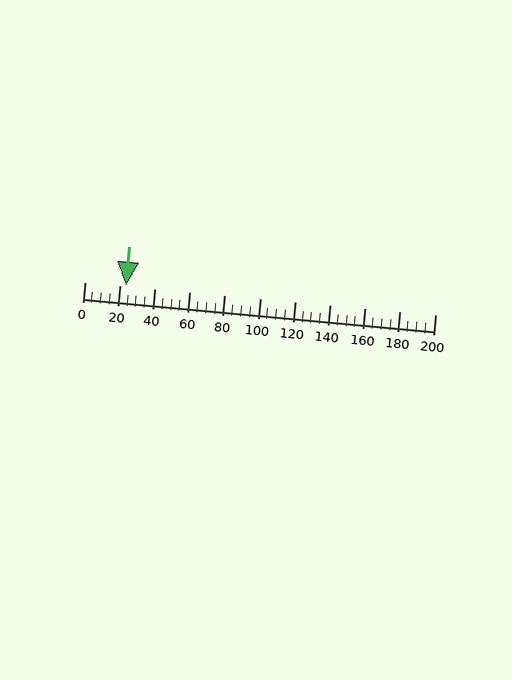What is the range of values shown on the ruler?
The ruler shows values from 0 to 200.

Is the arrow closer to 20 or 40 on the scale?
The arrow is closer to 20.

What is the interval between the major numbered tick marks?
The major tick marks are spaced 20 units apart.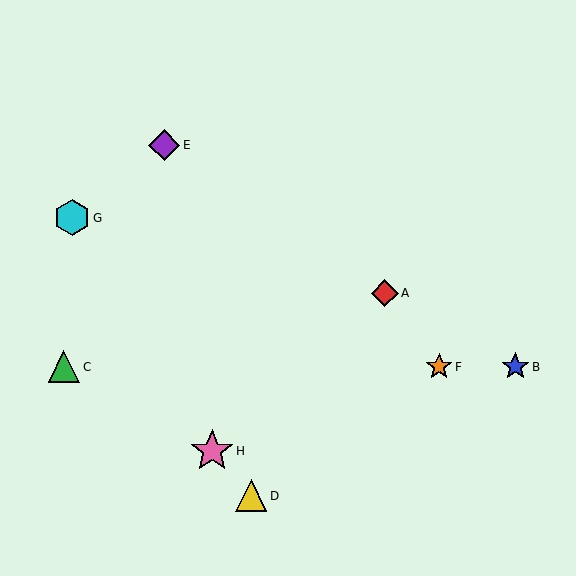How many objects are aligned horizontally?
3 objects (B, C, F) are aligned horizontally.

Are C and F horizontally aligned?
Yes, both are at y≈367.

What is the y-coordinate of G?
Object G is at y≈218.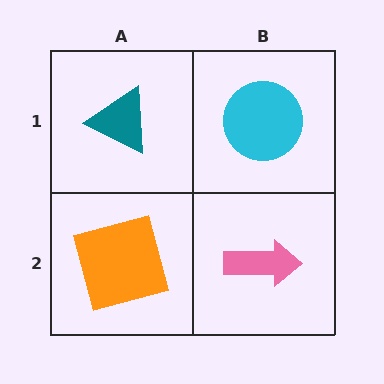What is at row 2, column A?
An orange square.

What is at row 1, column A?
A teal triangle.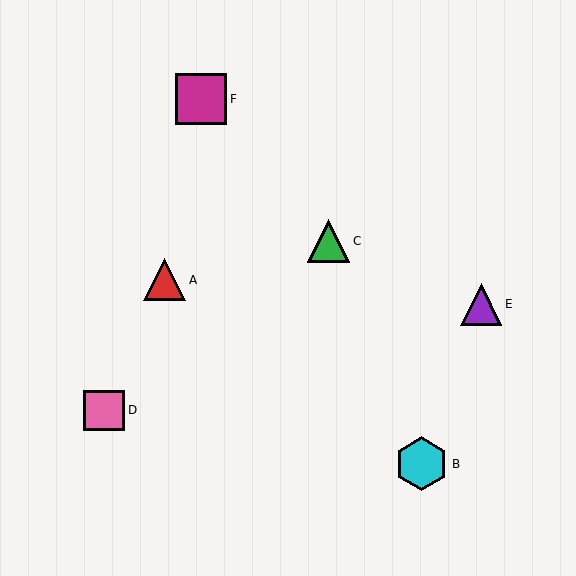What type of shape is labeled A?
Shape A is a red triangle.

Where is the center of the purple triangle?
The center of the purple triangle is at (481, 304).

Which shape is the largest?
The cyan hexagon (labeled B) is the largest.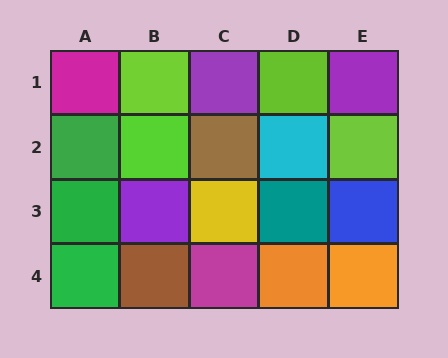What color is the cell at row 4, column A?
Green.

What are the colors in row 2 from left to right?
Green, lime, brown, cyan, lime.